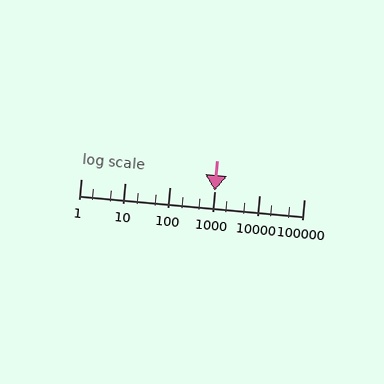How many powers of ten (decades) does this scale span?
The scale spans 5 decades, from 1 to 100000.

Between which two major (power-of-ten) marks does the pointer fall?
The pointer is between 1000 and 10000.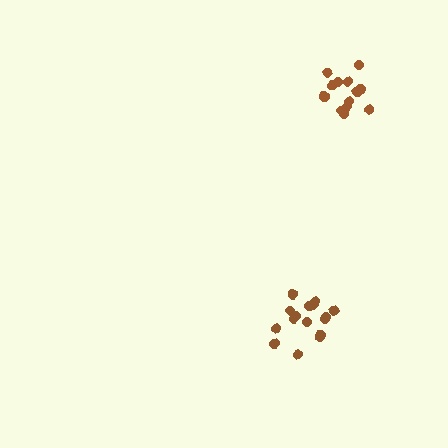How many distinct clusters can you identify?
There are 2 distinct clusters.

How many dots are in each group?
Group 1: 13 dots, Group 2: 16 dots (29 total).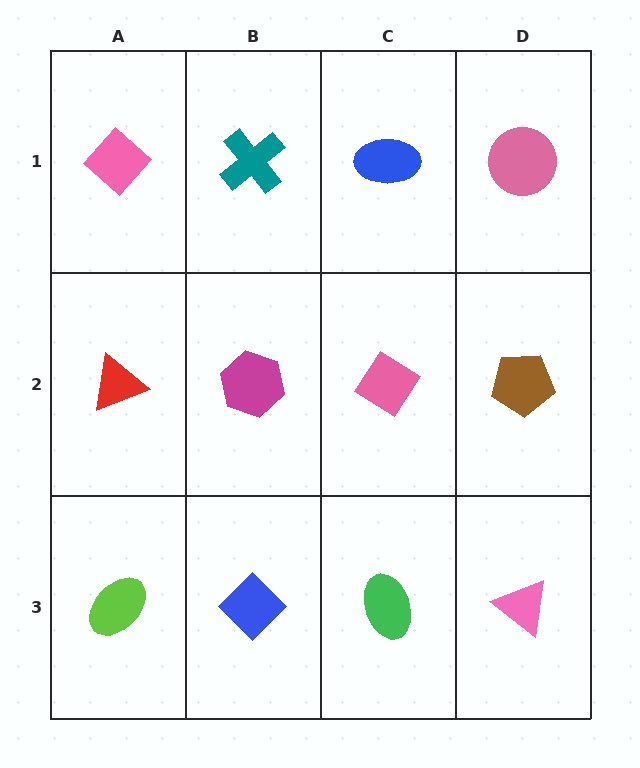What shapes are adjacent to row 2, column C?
A blue ellipse (row 1, column C), a green ellipse (row 3, column C), a magenta hexagon (row 2, column B), a brown pentagon (row 2, column D).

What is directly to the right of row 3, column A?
A blue diamond.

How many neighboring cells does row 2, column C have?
4.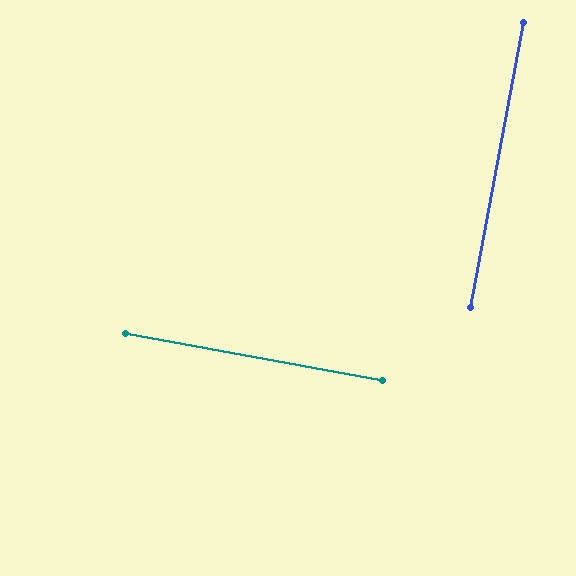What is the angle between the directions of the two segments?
Approximately 90 degrees.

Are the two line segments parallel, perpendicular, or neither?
Perpendicular — they meet at approximately 90°.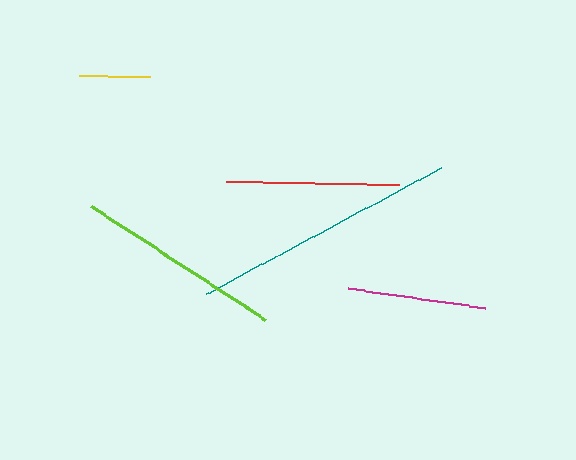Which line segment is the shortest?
The yellow line is the shortest at approximately 71 pixels.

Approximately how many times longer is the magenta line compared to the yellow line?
The magenta line is approximately 1.9 times the length of the yellow line.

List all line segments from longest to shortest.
From longest to shortest: teal, lime, red, magenta, yellow.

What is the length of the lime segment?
The lime segment is approximately 207 pixels long.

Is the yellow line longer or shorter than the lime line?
The lime line is longer than the yellow line.